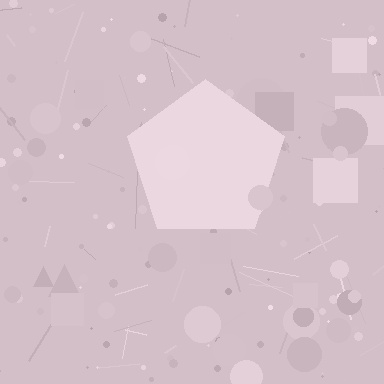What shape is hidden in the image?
A pentagon is hidden in the image.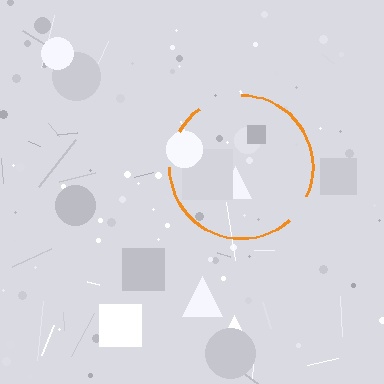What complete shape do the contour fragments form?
The contour fragments form a circle.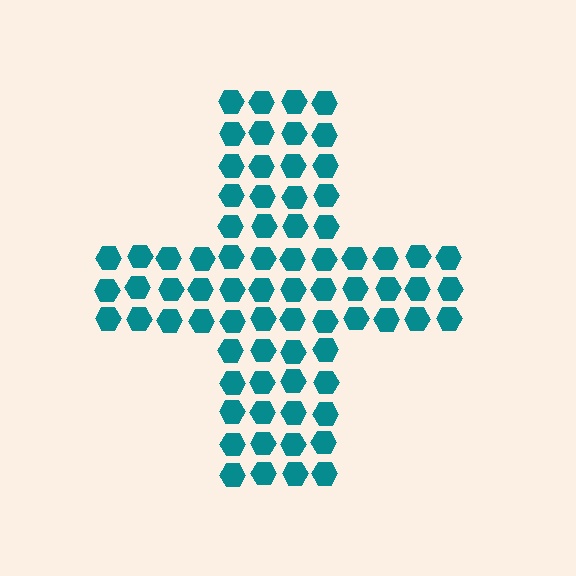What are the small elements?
The small elements are hexagons.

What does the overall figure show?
The overall figure shows a cross.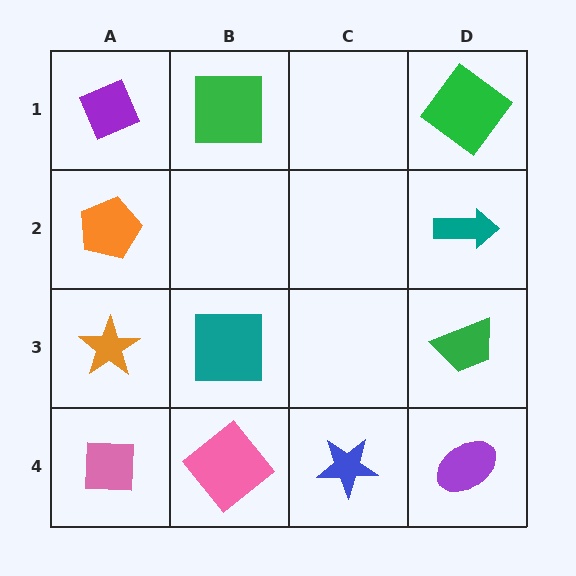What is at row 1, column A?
A purple diamond.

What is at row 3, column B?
A teal square.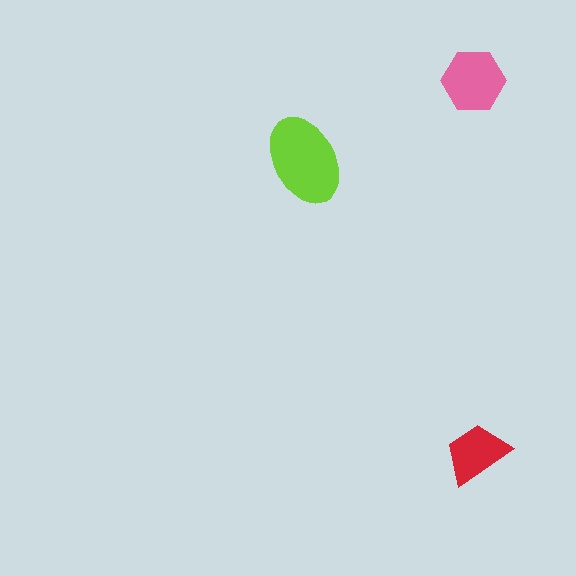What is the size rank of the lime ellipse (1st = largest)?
1st.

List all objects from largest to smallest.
The lime ellipse, the pink hexagon, the red trapezoid.